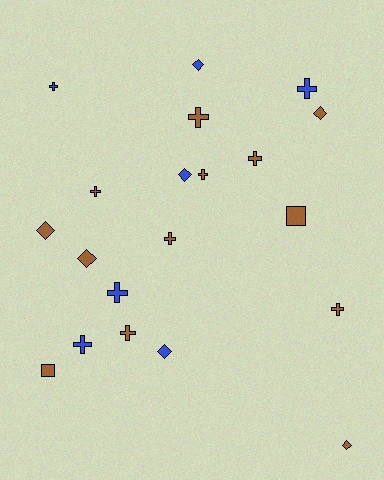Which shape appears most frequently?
Cross, with 11 objects.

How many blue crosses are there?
There are 4 blue crosses.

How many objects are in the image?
There are 20 objects.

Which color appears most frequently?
Brown, with 13 objects.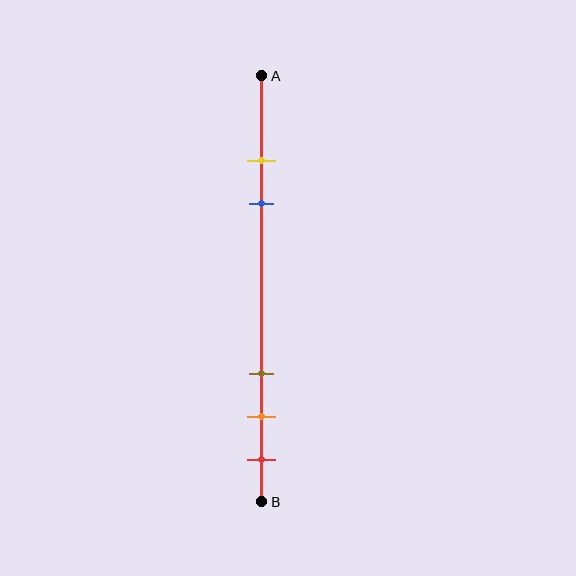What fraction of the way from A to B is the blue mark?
The blue mark is approximately 30% (0.3) of the way from A to B.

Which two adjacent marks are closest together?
The yellow and blue marks are the closest adjacent pair.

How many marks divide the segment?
There are 5 marks dividing the segment.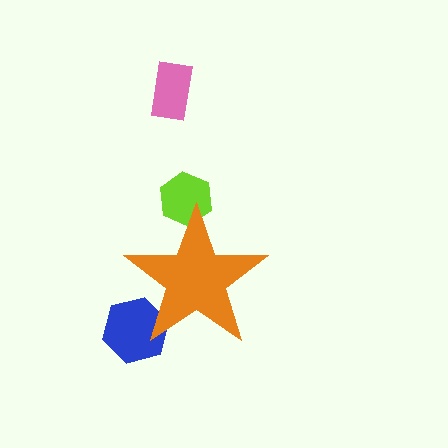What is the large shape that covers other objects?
An orange star.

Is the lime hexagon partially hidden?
Yes, the lime hexagon is partially hidden behind the orange star.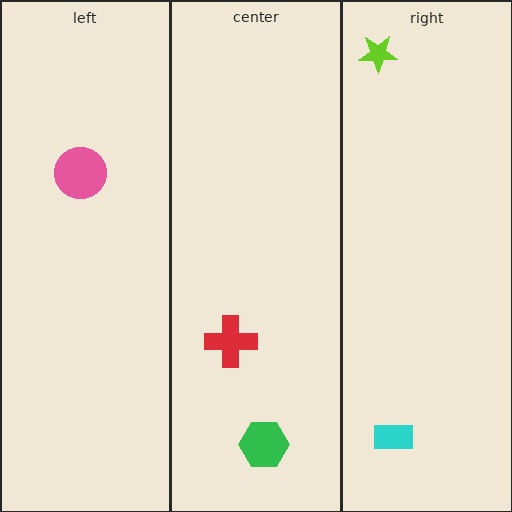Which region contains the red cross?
The center region.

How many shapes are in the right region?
2.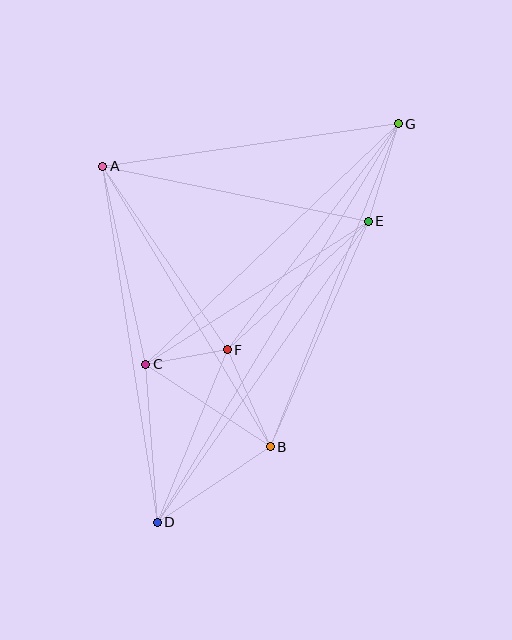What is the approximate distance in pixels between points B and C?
The distance between B and C is approximately 149 pixels.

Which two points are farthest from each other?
Points D and G are farthest from each other.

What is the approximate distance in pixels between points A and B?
The distance between A and B is approximately 327 pixels.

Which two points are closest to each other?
Points C and F are closest to each other.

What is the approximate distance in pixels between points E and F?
The distance between E and F is approximately 191 pixels.